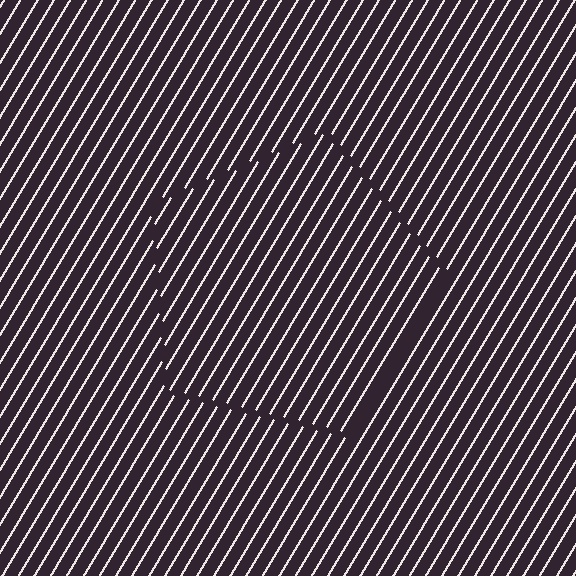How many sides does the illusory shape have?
5 sides — the line-ends trace a pentagon.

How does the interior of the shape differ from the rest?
The interior of the shape contains the same grating, shifted by half a period — the contour is defined by the phase discontinuity where line-ends from the inner and outer gratings abut.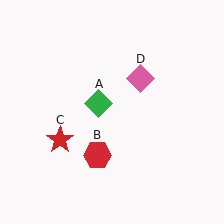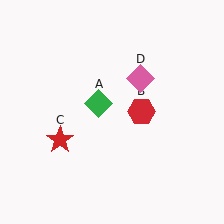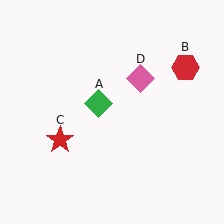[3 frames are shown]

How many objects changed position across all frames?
1 object changed position: red hexagon (object B).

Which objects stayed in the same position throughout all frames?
Green diamond (object A) and red star (object C) and pink diamond (object D) remained stationary.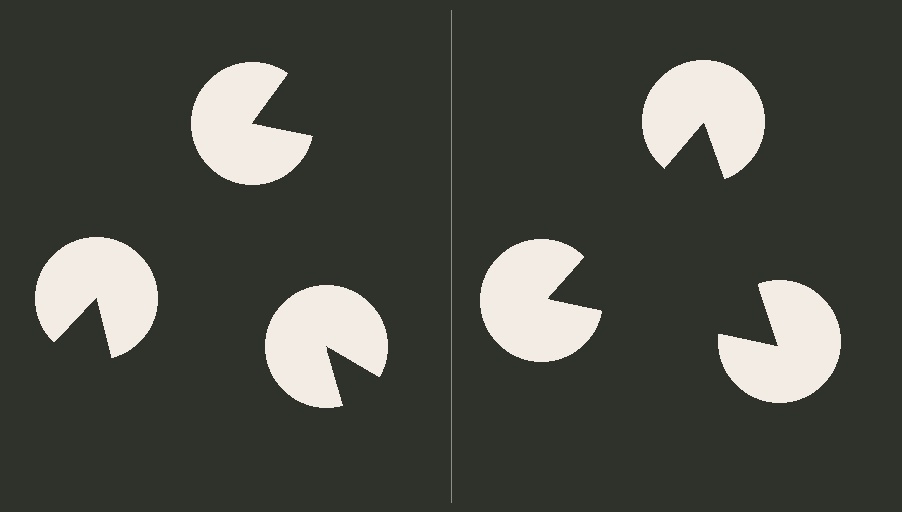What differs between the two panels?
The pac-man discs are positioned identically on both sides; only the wedge orientations differ. On the right they align to a triangle; on the left they are misaligned.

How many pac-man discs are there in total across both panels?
6 — 3 on each side.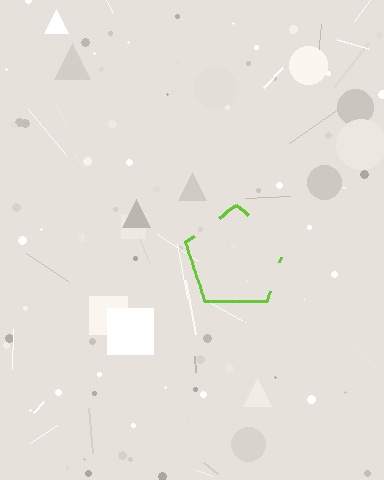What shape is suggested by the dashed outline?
The dashed outline suggests a pentagon.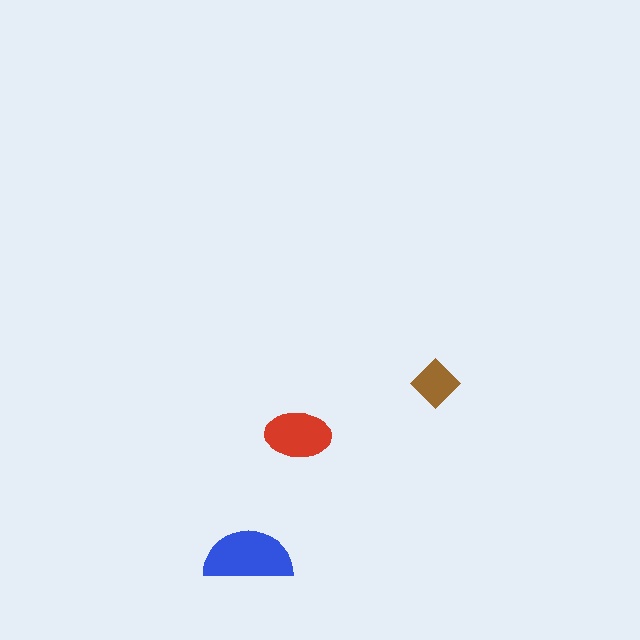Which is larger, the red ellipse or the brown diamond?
The red ellipse.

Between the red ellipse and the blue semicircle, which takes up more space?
The blue semicircle.